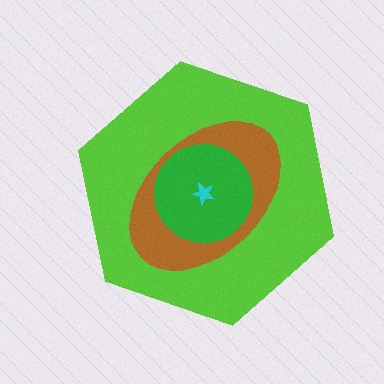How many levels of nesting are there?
4.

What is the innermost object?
The cyan star.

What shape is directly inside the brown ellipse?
The green circle.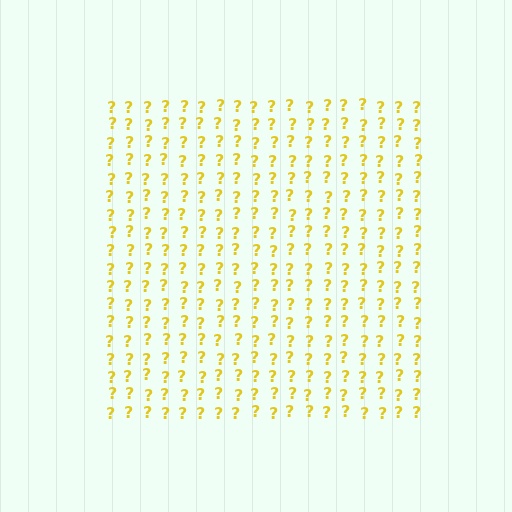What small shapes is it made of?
It is made of small question marks.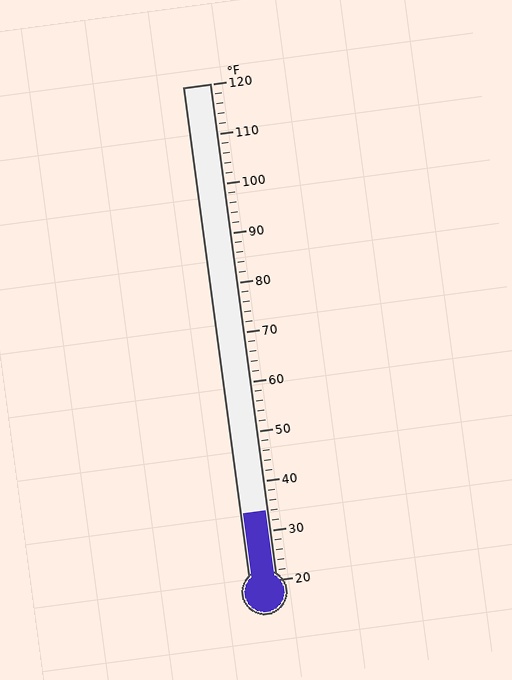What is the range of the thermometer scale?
The thermometer scale ranges from 20°F to 120°F.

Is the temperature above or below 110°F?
The temperature is below 110°F.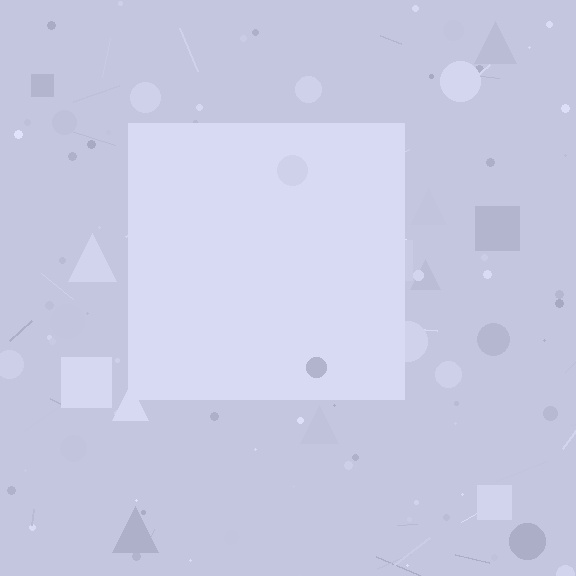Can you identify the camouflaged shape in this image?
The camouflaged shape is a square.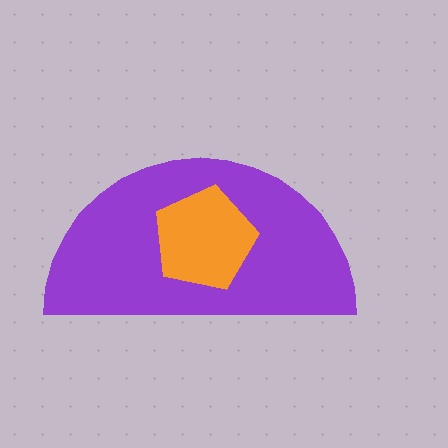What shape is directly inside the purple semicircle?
The orange pentagon.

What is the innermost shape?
The orange pentagon.